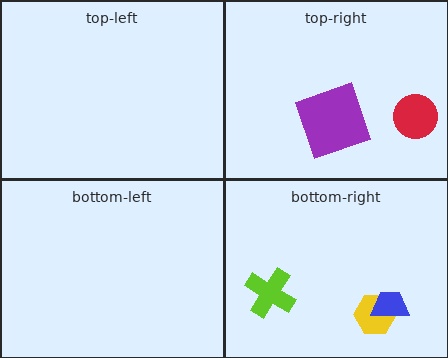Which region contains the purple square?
The top-right region.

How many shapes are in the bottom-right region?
3.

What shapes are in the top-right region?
The red circle, the purple square.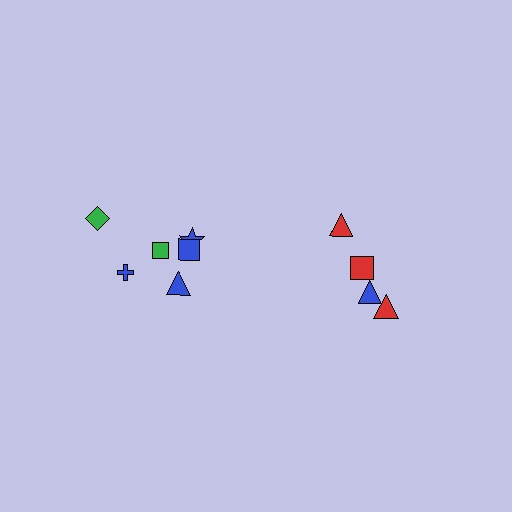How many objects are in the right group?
There are 4 objects.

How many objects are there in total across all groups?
There are 10 objects.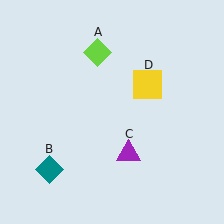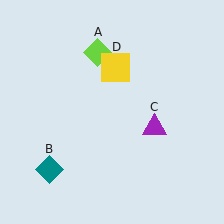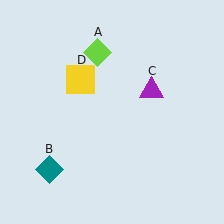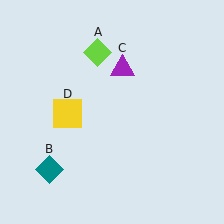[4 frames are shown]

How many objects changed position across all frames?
2 objects changed position: purple triangle (object C), yellow square (object D).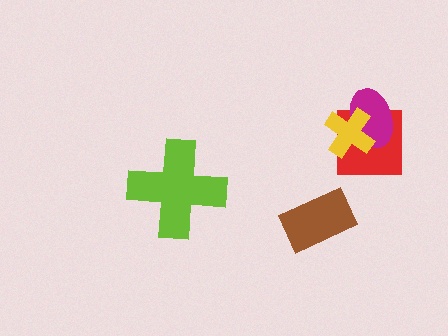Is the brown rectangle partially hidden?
No, no other shape covers it.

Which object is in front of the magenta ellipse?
The yellow cross is in front of the magenta ellipse.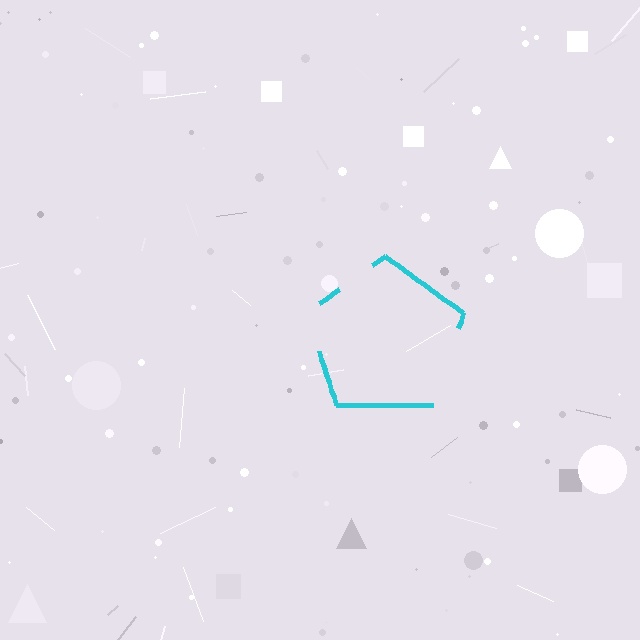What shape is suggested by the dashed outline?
The dashed outline suggests a pentagon.